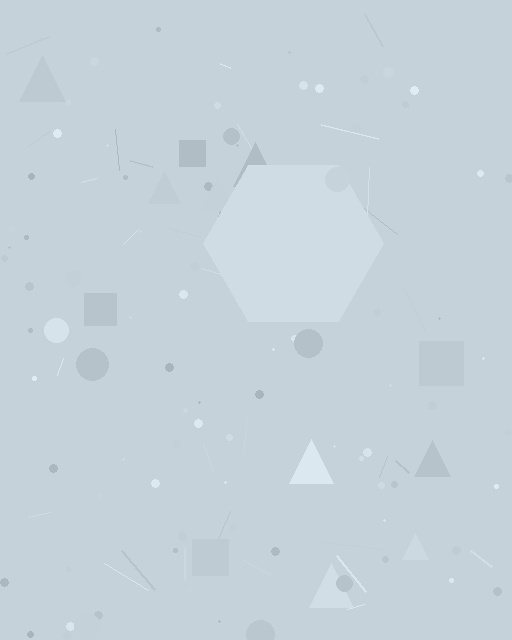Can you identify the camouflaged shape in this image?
The camouflaged shape is a hexagon.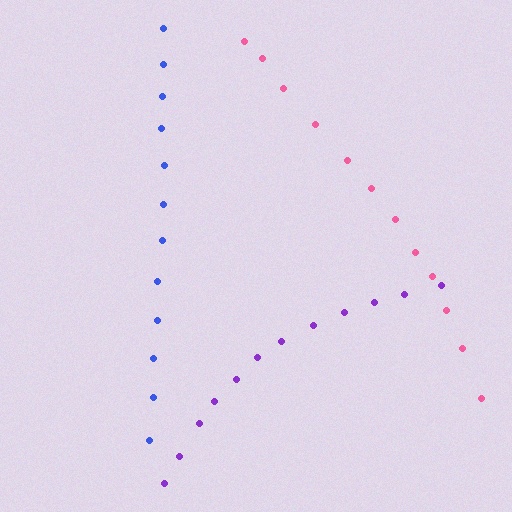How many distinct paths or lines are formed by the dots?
There are 3 distinct paths.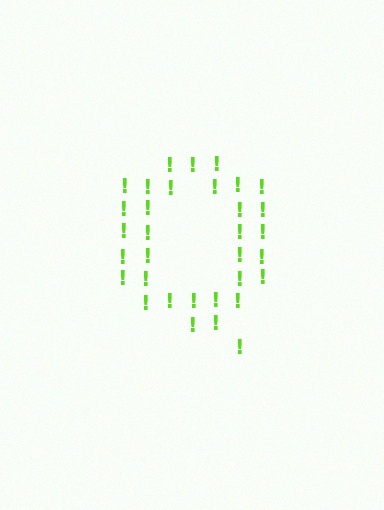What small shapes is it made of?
It is made of small exclamation marks.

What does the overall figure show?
The overall figure shows the letter Q.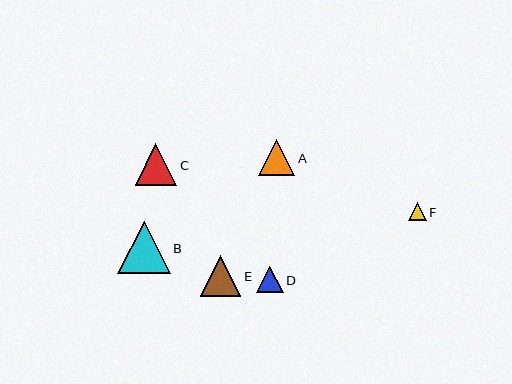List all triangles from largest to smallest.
From largest to smallest: B, C, E, A, D, F.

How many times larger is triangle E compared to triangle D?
Triangle E is approximately 1.5 times the size of triangle D.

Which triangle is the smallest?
Triangle F is the smallest with a size of approximately 18 pixels.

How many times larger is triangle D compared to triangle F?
Triangle D is approximately 1.5 times the size of triangle F.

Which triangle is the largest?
Triangle B is the largest with a size of approximately 53 pixels.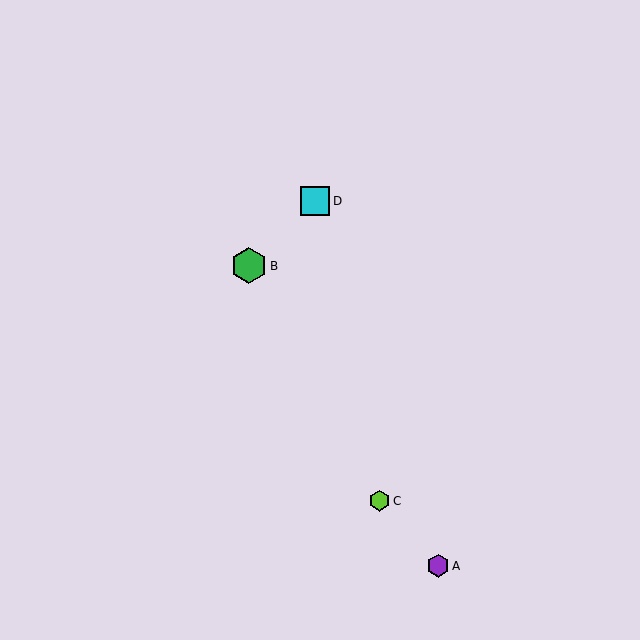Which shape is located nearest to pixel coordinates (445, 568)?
The purple hexagon (labeled A) at (438, 566) is nearest to that location.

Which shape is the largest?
The green hexagon (labeled B) is the largest.